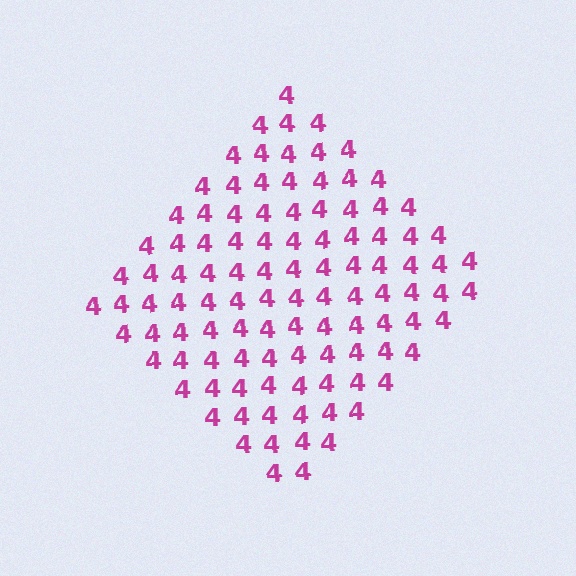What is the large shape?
The large shape is a diamond.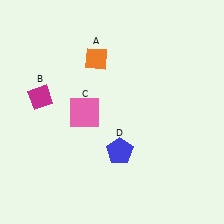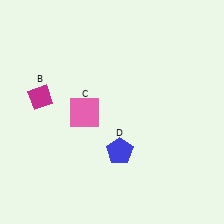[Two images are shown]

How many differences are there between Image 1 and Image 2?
There is 1 difference between the two images.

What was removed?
The orange diamond (A) was removed in Image 2.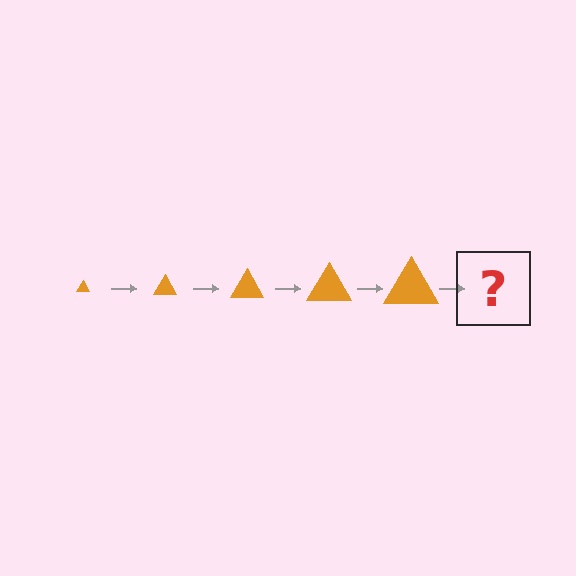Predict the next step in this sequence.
The next step is an orange triangle, larger than the previous one.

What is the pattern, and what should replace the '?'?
The pattern is that the triangle gets progressively larger each step. The '?' should be an orange triangle, larger than the previous one.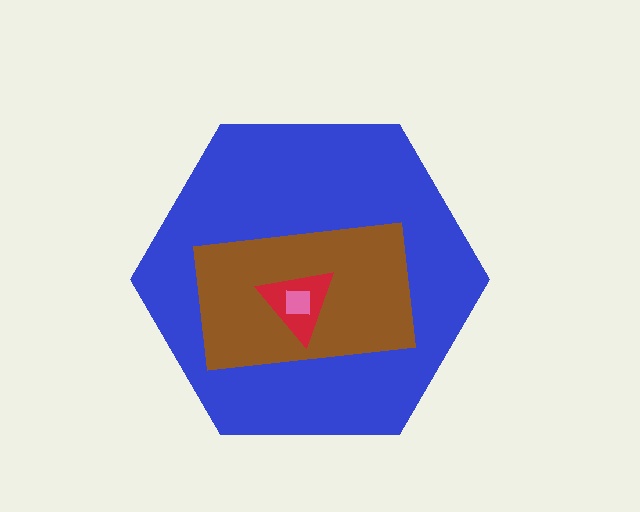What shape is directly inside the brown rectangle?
The red triangle.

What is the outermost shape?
The blue hexagon.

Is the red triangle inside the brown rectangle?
Yes.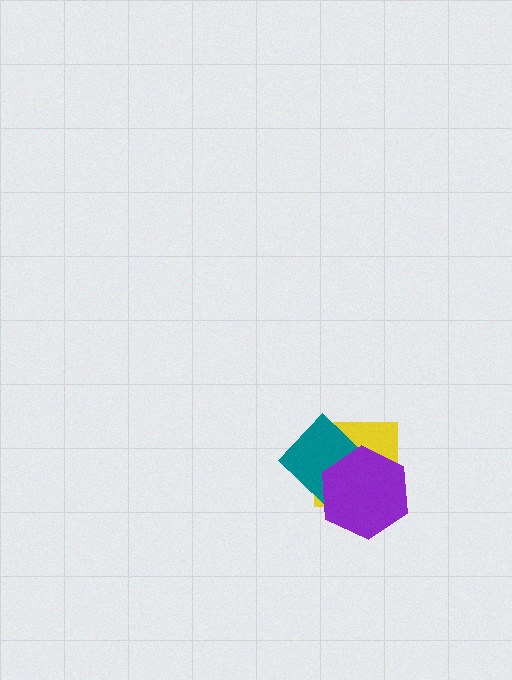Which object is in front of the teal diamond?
The purple hexagon is in front of the teal diamond.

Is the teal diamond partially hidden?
Yes, it is partially covered by another shape.